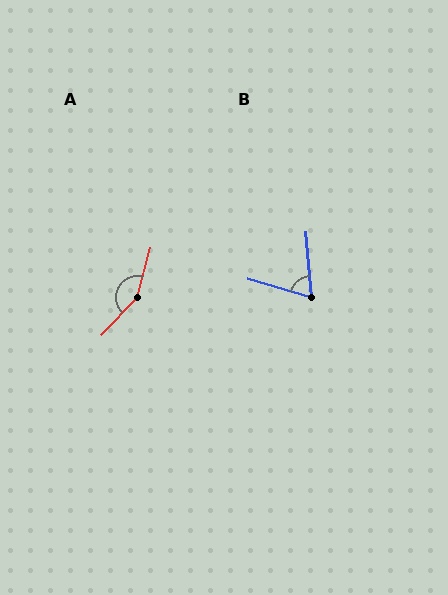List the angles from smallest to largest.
B (68°), A (151°).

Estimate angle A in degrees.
Approximately 151 degrees.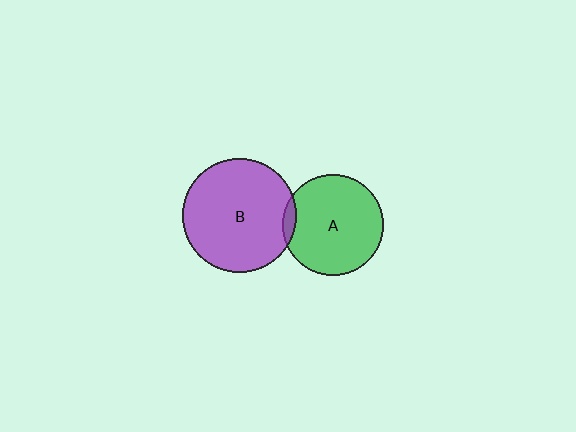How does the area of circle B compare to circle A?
Approximately 1.3 times.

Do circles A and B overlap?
Yes.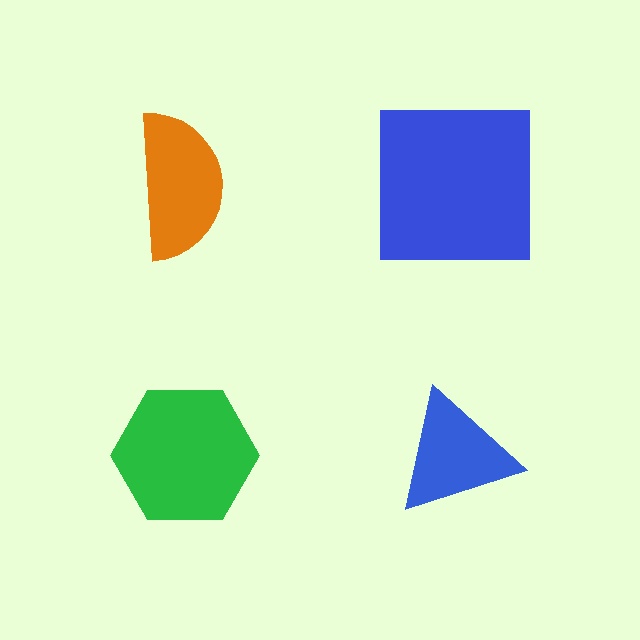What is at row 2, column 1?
A green hexagon.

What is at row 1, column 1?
An orange semicircle.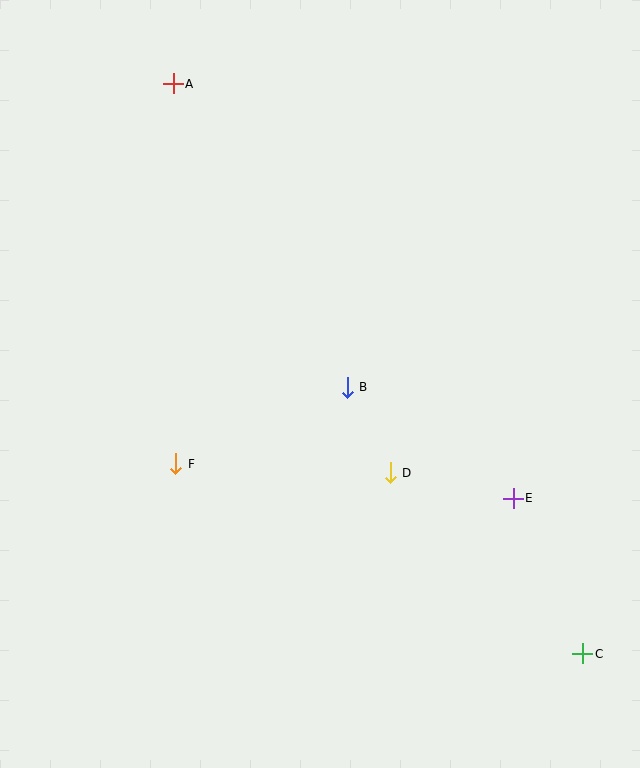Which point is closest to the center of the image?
Point B at (347, 387) is closest to the center.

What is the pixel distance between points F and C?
The distance between F and C is 449 pixels.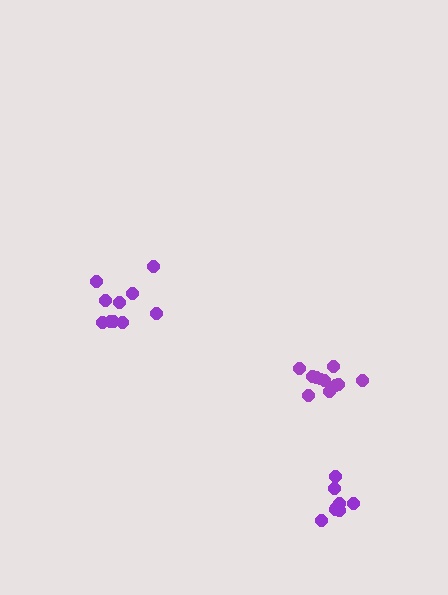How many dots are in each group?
Group 1: 10 dots, Group 2: 11 dots, Group 3: 8 dots (29 total).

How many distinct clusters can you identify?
There are 3 distinct clusters.